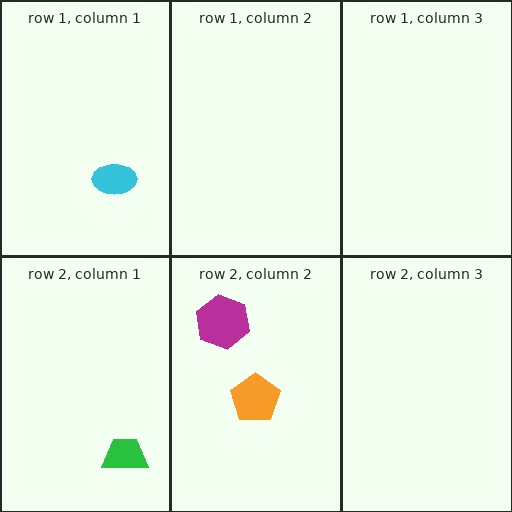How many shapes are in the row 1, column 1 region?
1.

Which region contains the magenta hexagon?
The row 2, column 2 region.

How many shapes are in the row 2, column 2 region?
2.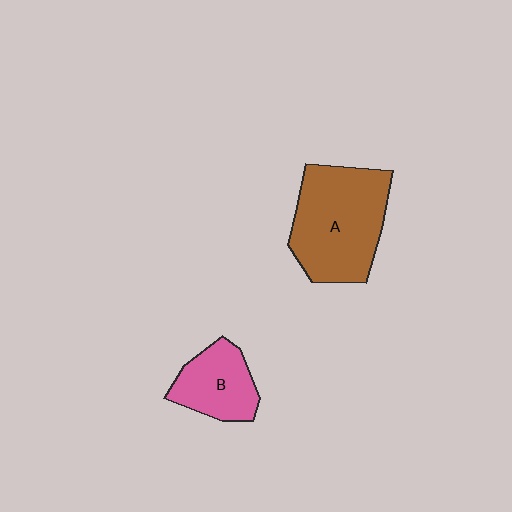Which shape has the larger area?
Shape A (brown).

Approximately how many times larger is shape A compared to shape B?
Approximately 1.9 times.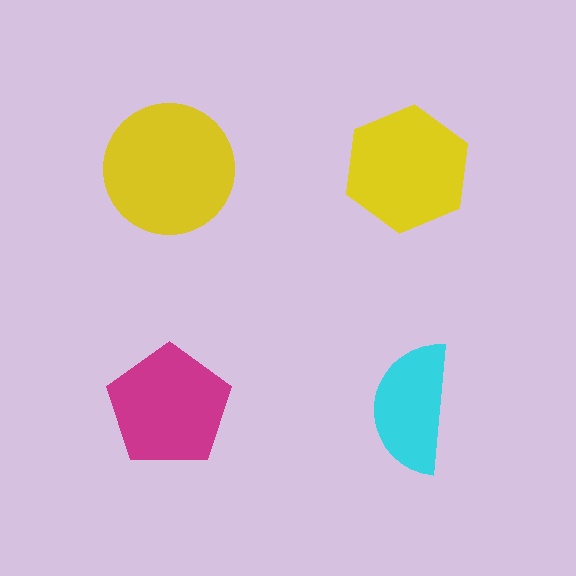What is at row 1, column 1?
A yellow circle.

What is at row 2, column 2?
A cyan semicircle.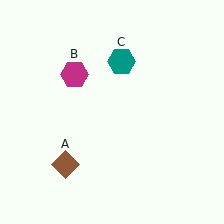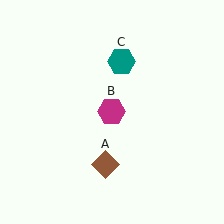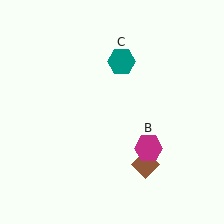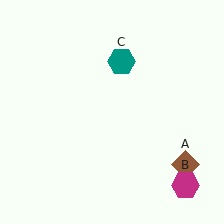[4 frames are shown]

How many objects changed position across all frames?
2 objects changed position: brown diamond (object A), magenta hexagon (object B).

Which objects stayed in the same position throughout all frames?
Teal hexagon (object C) remained stationary.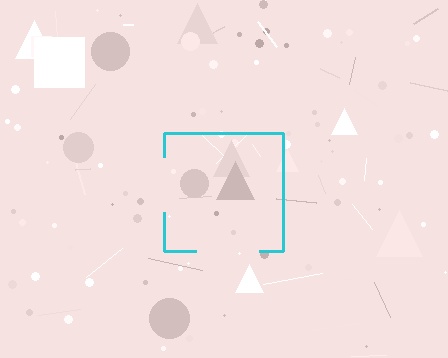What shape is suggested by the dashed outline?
The dashed outline suggests a square.